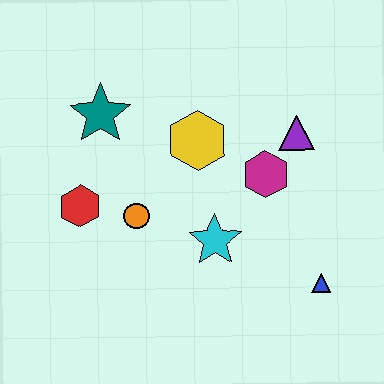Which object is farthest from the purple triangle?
The red hexagon is farthest from the purple triangle.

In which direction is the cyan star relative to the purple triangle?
The cyan star is below the purple triangle.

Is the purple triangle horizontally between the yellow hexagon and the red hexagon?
No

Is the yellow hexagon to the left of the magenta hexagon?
Yes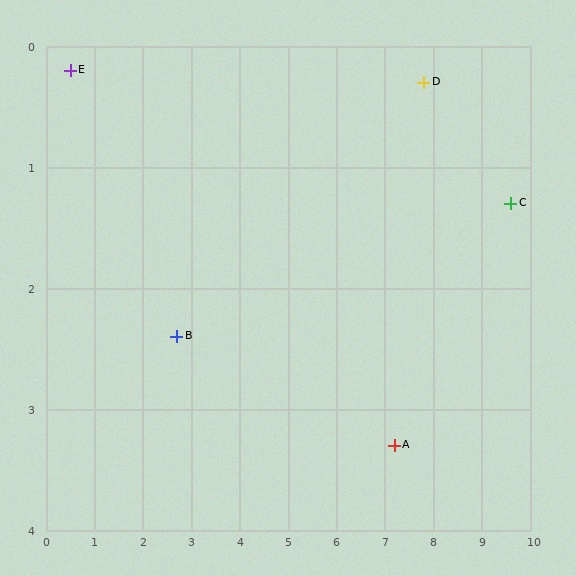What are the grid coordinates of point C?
Point C is at approximately (9.6, 1.3).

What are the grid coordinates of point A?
Point A is at approximately (7.2, 3.3).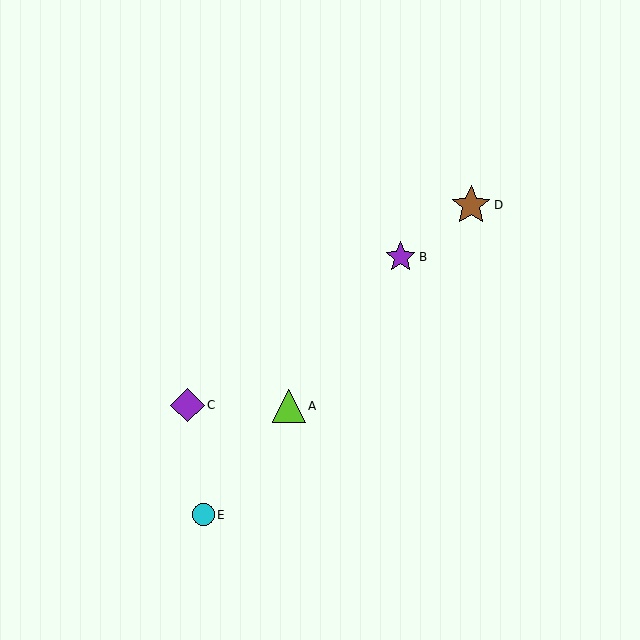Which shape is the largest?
The brown star (labeled D) is the largest.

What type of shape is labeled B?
Shape B is a purple star.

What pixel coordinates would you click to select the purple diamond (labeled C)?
Click at (188, 405) to select the purple diamond C.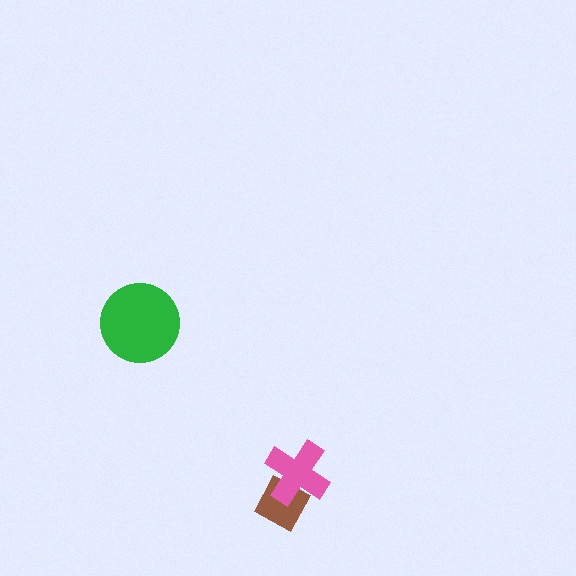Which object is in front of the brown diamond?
The pink cross is in front of the brown diamond.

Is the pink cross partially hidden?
No, no other shape covers it.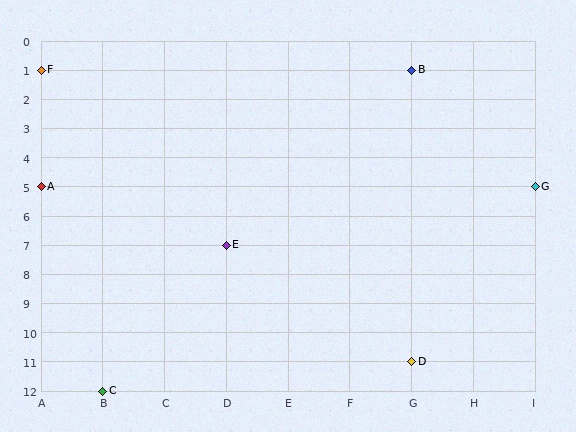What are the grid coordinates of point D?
Point D is at grid coordinates (G, 11).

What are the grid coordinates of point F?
Point F is at grid coordinates (A, 1).